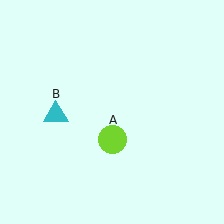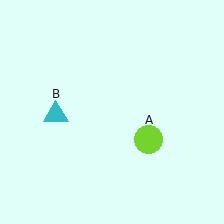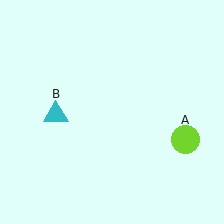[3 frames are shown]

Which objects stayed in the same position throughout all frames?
Cyan triangle (object B) remained stationary.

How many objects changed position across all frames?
1 object changed position: lime circle (object A).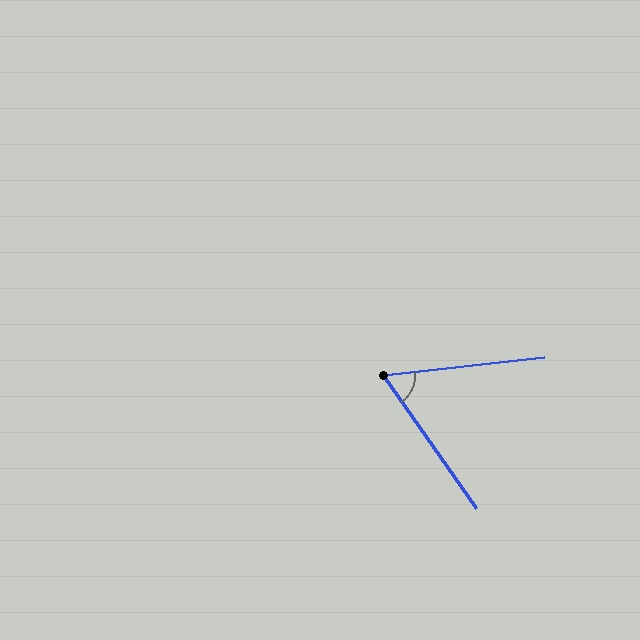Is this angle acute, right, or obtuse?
It is acute.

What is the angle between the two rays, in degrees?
Approximately 62 degrees.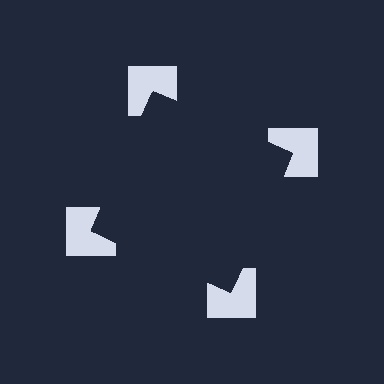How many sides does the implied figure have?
4 sides.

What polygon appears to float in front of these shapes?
An illusory square — its edges are inferred from the aligned wedge cuts in the notched squares, not physically drawn.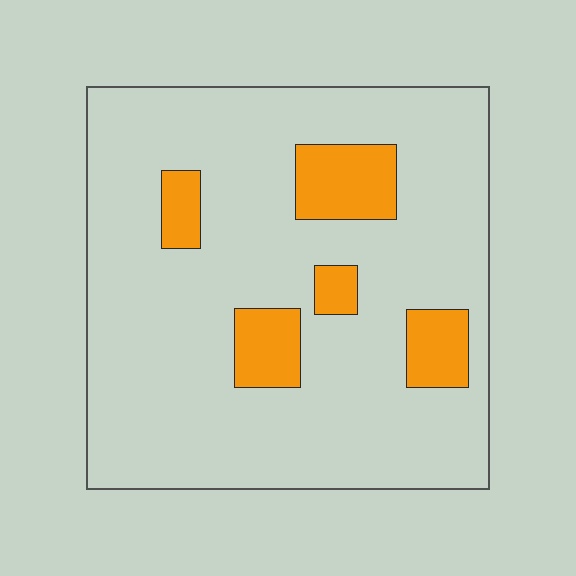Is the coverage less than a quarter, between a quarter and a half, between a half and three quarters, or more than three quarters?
Less than a quarter.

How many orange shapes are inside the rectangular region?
5.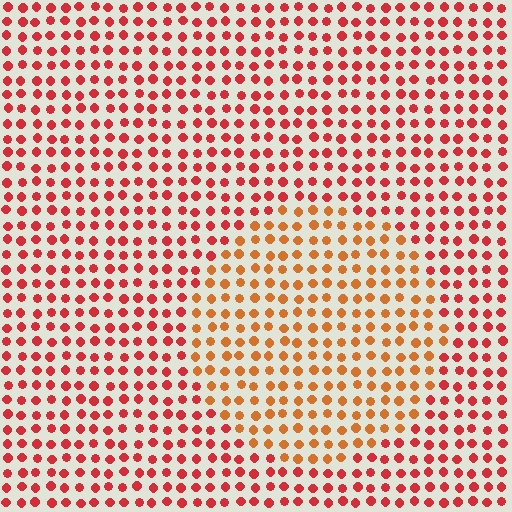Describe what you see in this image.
The image is filled with small red elements in a uniform arrangement. A circle-shaped region is visible where the elements are tinted to a slightly different hue, forming a subtle color boundary.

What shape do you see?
I see a circle.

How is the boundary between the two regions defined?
The boundary is defined purely by a slight shift in hue (about 30 degrees). Spacing, size, and orientation are identical on both sides.